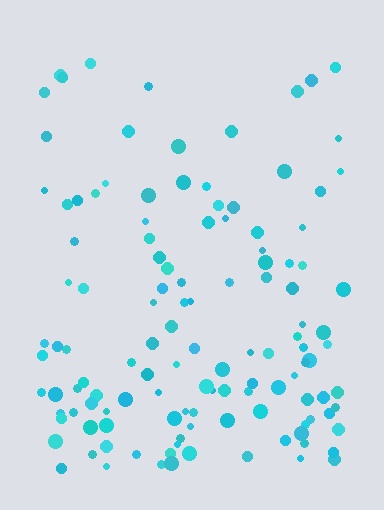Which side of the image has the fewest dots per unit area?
The top.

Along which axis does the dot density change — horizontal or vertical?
Vertical.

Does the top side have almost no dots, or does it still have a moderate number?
Still a moderate number, just noticeably fewer than the bottom.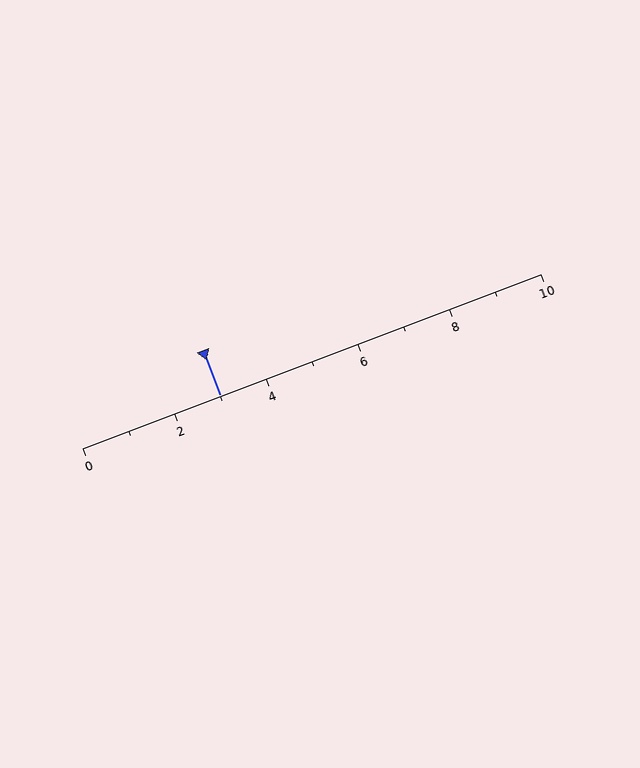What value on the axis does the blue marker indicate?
The marker indicates approximately 3.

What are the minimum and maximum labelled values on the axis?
The axis runs from 0 to 10.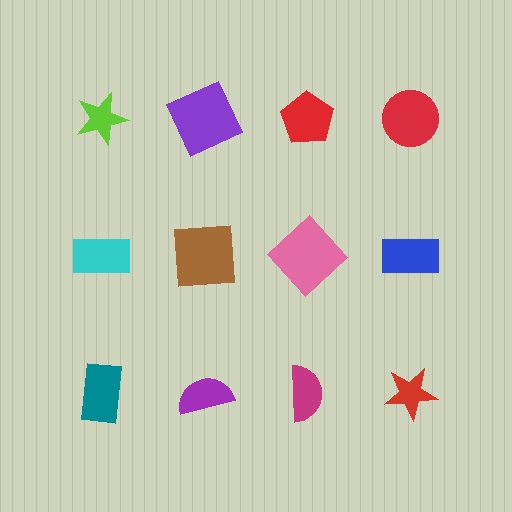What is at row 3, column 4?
A red star.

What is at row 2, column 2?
A brown square.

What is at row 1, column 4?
A red circle.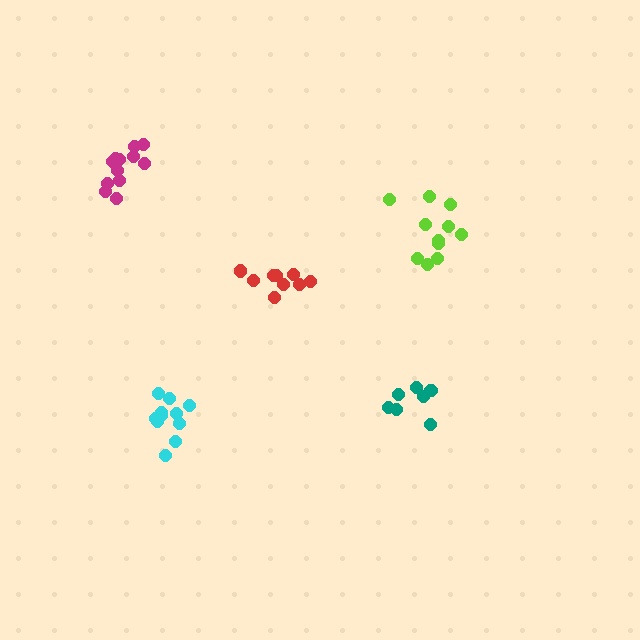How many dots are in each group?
Group 1: 7 dots, Group 2: 11 dots, Group 3: 9 dots, Group 4: 12 dots, Group 5: 11 dots (50 total).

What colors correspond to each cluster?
The clusters are colored: teal, lime, red, magenta, cyan.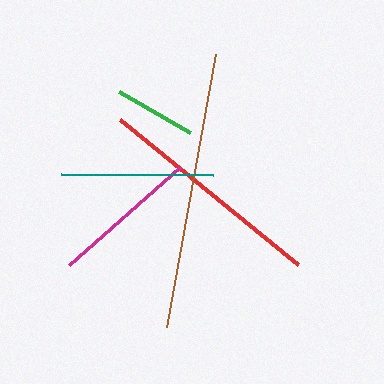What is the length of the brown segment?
The brown segment is approximately 278 pixels long.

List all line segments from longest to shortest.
From longest to shortest: brown, red, teal, magenta, green.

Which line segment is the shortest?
The green line is the shortest at approximately 82 pixels.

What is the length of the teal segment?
The teal segment is approximately 152 pixels long.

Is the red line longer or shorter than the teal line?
The red line is longer than the teal line.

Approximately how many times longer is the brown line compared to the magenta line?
The brown line is approximately 1.9 times the length of the magenta line.